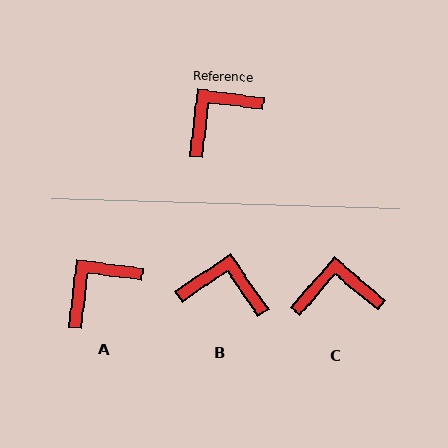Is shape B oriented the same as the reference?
No, it is off by about 49 degrees.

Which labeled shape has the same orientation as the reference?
A.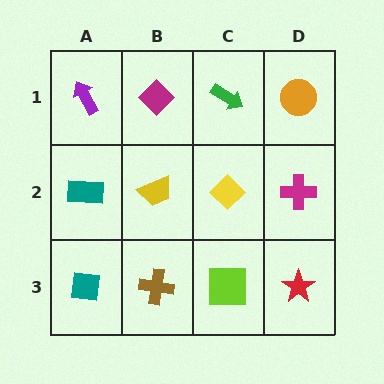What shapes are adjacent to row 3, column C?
A yellow diamond (row 2, column C), a brown cross (row 3, column B), a red star (row 3, column D).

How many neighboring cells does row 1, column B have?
3.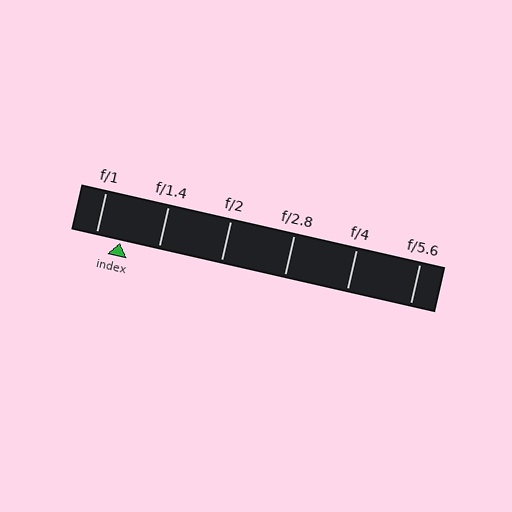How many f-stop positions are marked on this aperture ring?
There are 6 f-stop positions marked.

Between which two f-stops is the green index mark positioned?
The index mark is between f/1 and f/1.4.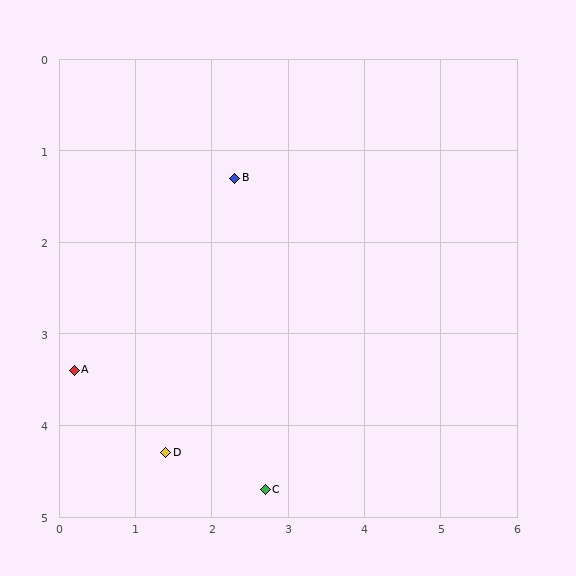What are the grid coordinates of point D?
Point D is at approximately (1.4, 4.3).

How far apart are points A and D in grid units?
Points A and D are about 1.5 grid units apart.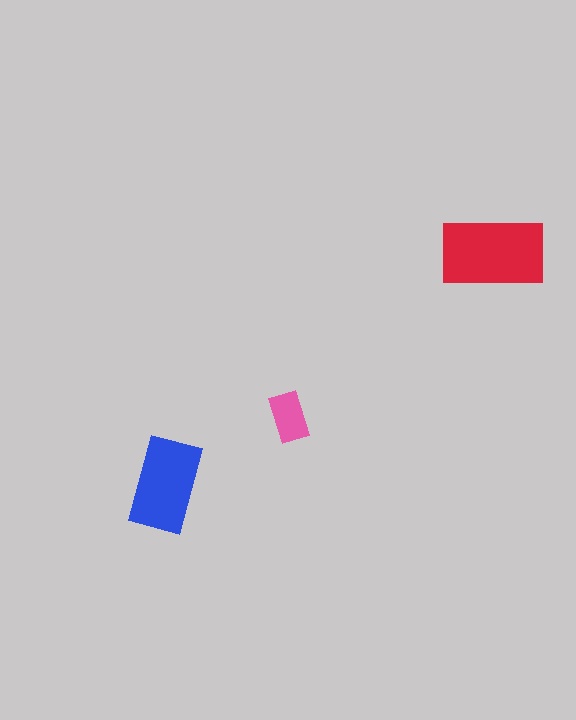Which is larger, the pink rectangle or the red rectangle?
The red one.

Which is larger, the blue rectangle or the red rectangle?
The red one.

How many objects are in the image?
There are 3 objects in the image.